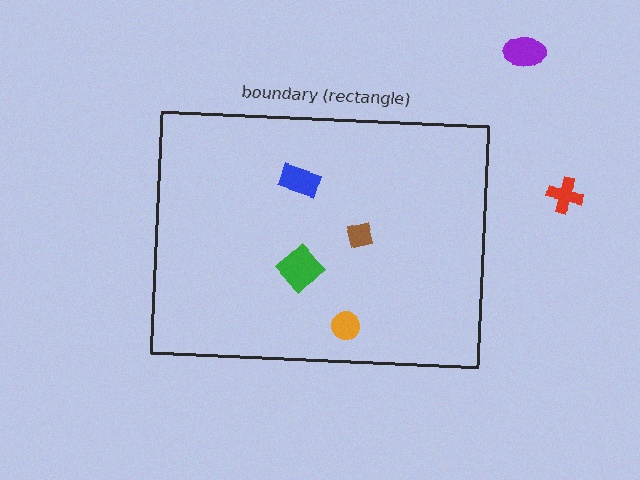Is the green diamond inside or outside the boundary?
Inside.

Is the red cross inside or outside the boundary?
Outside.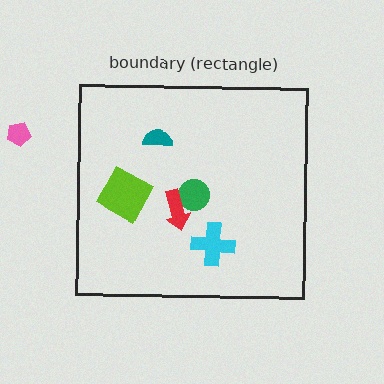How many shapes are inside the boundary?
5 inside, 1 outside.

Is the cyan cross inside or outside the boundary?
Inside.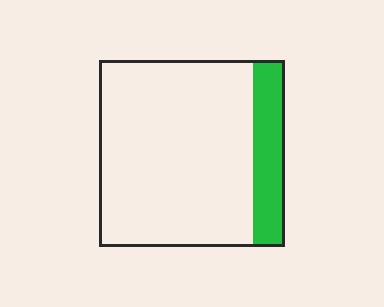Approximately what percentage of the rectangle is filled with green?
Approximately 15%.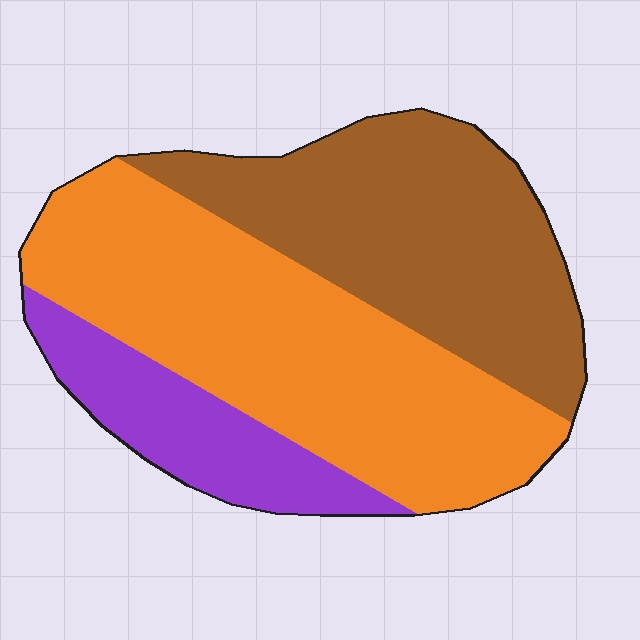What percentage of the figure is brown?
Brown takes up about three eighths (3/8) of the figure.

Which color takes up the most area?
Orange, at roughly 45%.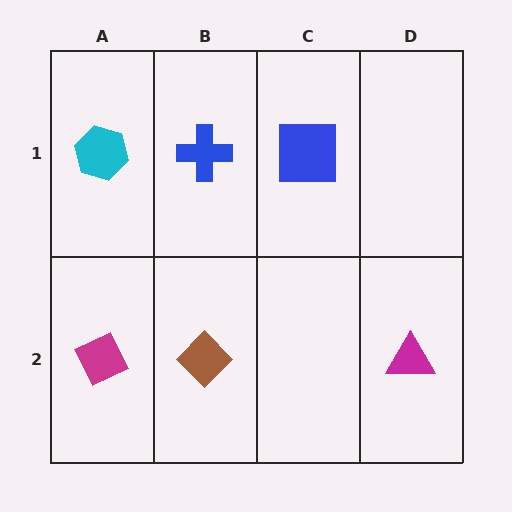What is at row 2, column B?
A brown diamond.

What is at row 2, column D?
A magenta triangle.